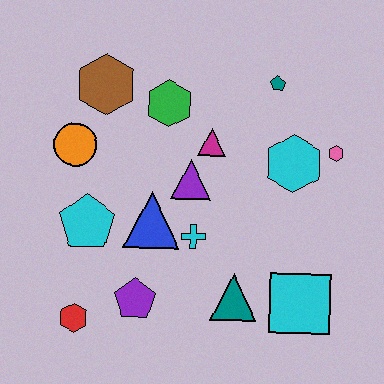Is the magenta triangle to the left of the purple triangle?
No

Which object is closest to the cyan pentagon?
The blue triangle is closest to the cyan pentagon.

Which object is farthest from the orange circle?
The cyan square is farthest from the orange circle.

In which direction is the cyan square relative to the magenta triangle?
The cyan square is below the magenta triangle.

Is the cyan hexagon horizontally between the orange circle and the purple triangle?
No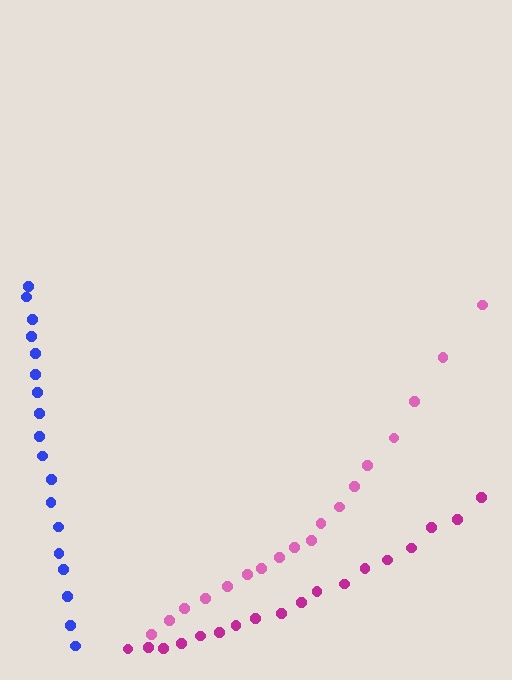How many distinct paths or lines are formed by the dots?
There are 3 distinct paths.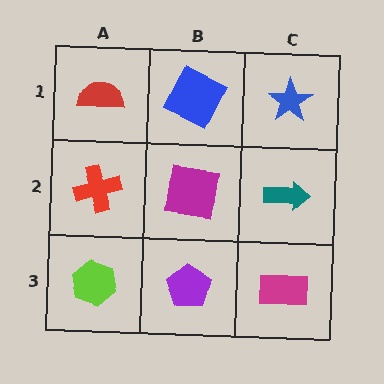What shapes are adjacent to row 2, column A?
A red semicircle (row 1, column A), a lime hexagon (row 3, column A), a magenta square (row 2, column B).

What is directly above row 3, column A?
A red cross.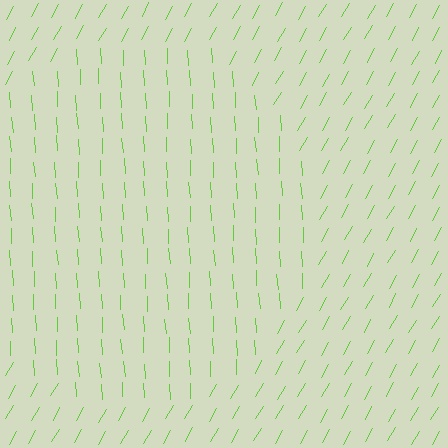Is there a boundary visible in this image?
Yes, there is a texture boundary formed by a change in line orientation.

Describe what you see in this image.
The image is filled with small lime line segments. A circle region in the image has lines oriented differently from the surrounding lines, creating a visible texture boundary.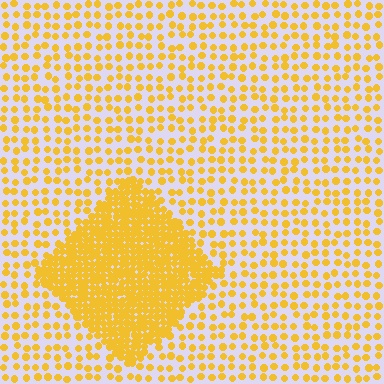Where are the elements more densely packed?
The elements are more densely packed inside the diamond boundary.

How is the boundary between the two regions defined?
The boundary is defined by a change in element density (approximately 3.1x ratio). All elements are the same color, size, and shape.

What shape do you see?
I see a diamond.